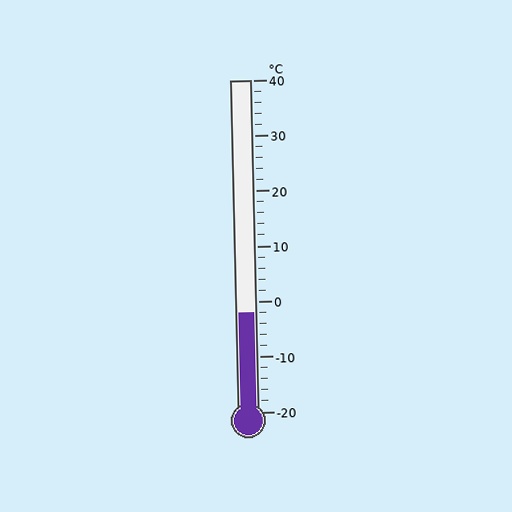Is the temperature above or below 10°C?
The temperature is below 10°C.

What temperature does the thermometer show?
The thermometer shows approximately -2°C.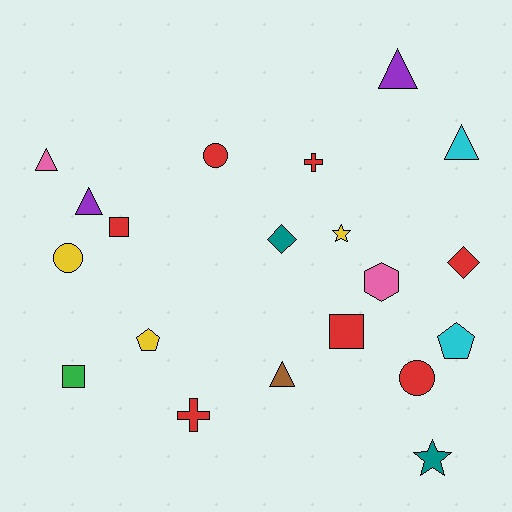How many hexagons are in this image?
There is 1 hexagon.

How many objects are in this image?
There are 20 objects.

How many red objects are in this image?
There are 7 red objects.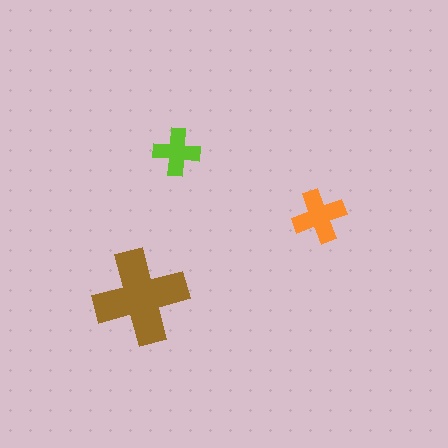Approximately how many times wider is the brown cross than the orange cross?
About 2 times wider.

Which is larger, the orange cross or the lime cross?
The orange one.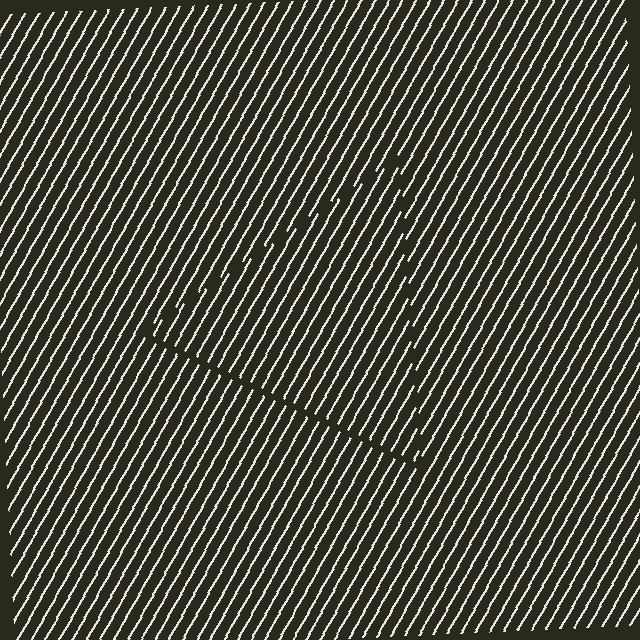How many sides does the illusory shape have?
3 sides — the line-ends trace a triangle.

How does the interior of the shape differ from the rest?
The interior of the shape contains the same grating, shifted by half a period — the contour is defined by the phase discontinuity where line-ends from the inner and outer gratings abut.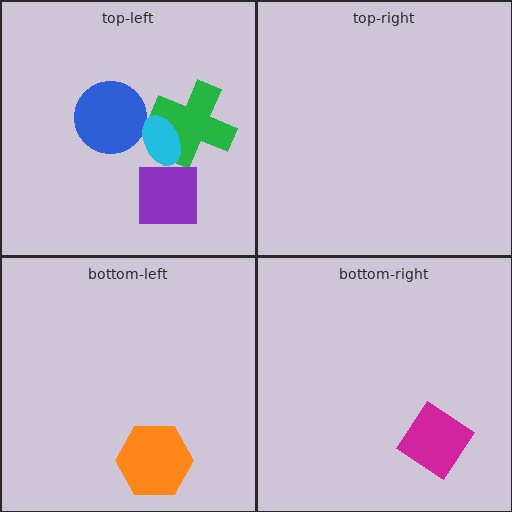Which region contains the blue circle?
The top-left region.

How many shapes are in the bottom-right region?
1.